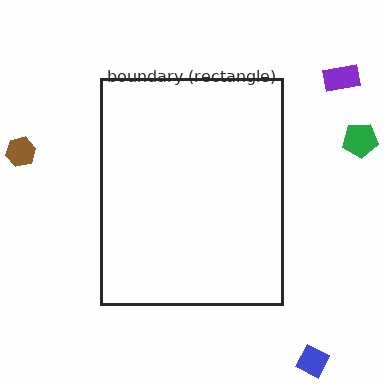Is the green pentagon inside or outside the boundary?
Outside.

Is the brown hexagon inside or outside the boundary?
Outside.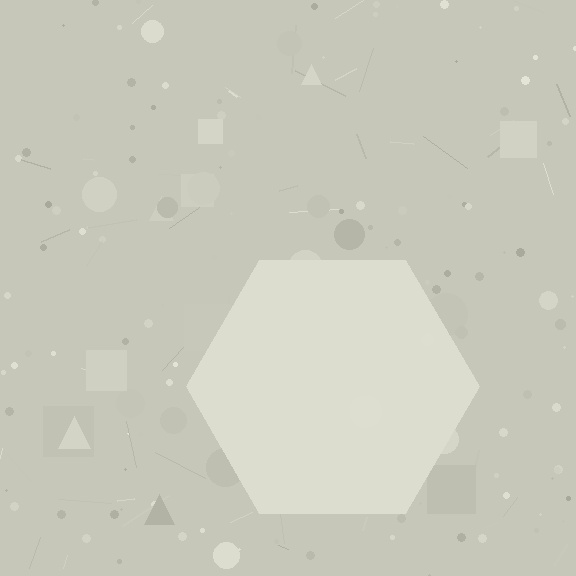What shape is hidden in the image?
A hexagon is hidden in the image.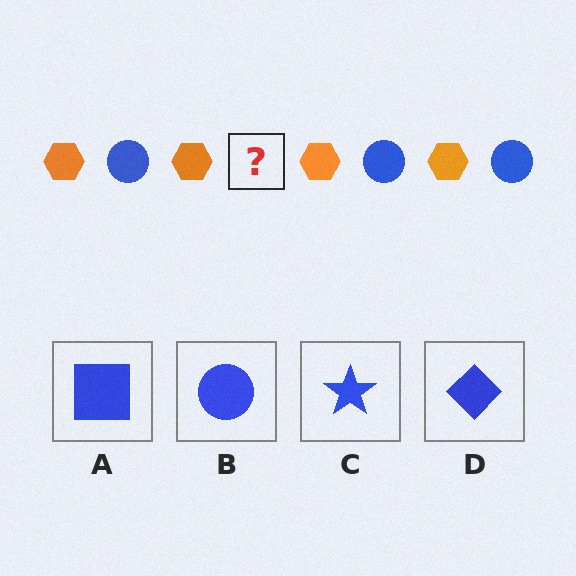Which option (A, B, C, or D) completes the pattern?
B.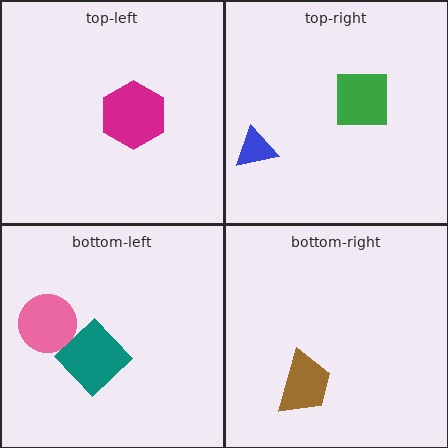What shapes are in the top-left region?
The magenta hexagon.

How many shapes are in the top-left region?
1.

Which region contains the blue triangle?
The top-right region.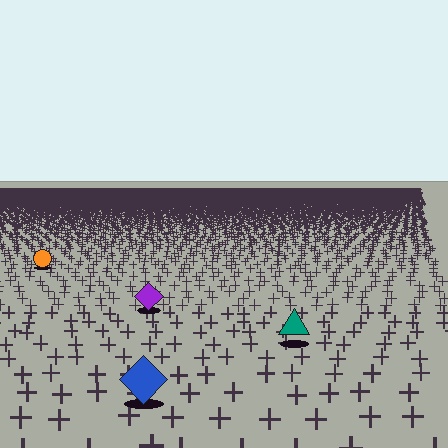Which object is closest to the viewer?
The blue diamond is closest. The texture marks near it are larger and more spread out.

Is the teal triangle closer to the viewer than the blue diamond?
No. The blue diamond is closer — you can tell from the texture gradient: the ground texture is coarser near it.